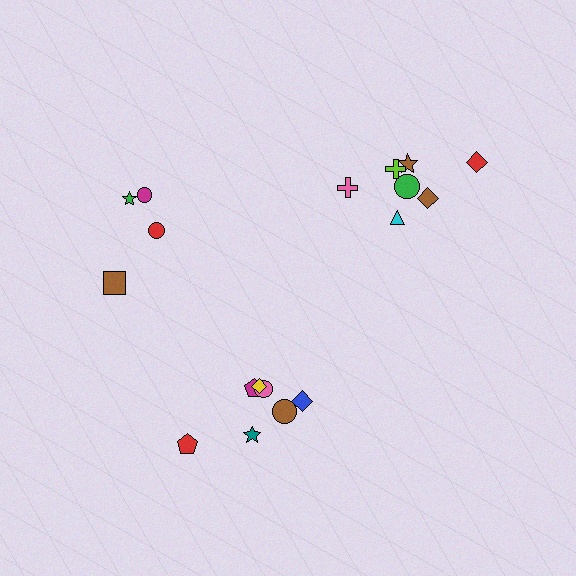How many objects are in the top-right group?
There are 7 objects.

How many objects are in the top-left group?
There are 4 objects.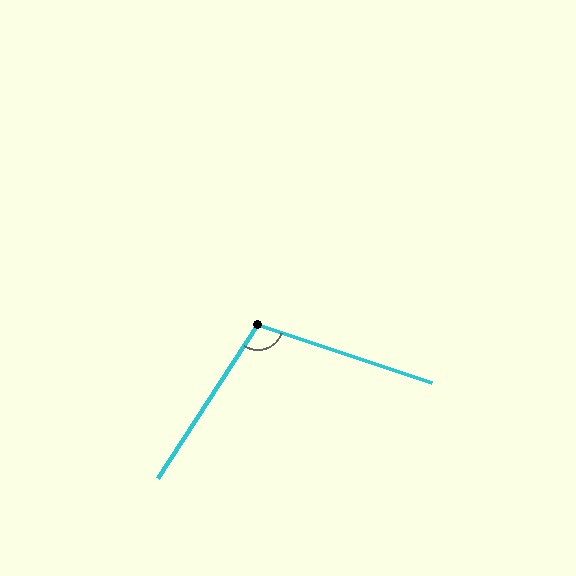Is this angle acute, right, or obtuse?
It is obtuse.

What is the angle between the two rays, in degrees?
Approximately 105 degrees.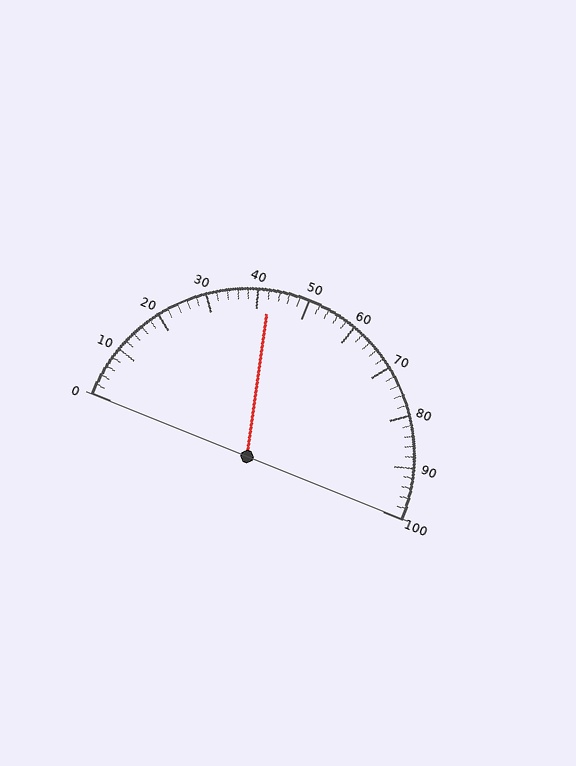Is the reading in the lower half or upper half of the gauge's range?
The reading is in the lower half of the range (0 to 100).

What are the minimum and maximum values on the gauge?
The gauge ranges from 0 to 100.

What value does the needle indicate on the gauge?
The needle indicates approximately 42.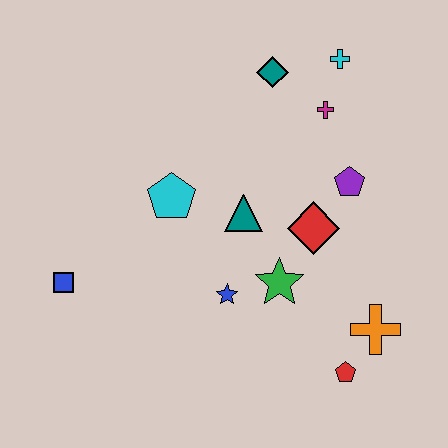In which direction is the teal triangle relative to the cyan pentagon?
The teal triangle is to the right of the cyan pentagon.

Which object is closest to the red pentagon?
The orange cross is closest to the red pentagon.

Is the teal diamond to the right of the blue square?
Yes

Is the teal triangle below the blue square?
No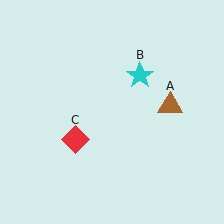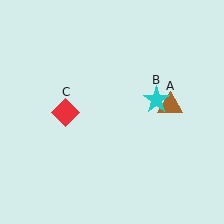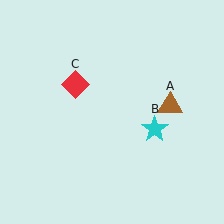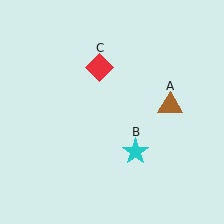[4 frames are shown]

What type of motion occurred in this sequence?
The cyan star (object B), red diamond (object C) rotated clockwise around the center of the scene.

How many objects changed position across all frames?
2 objects changed position: cyan star (object B), red diamond (object C).